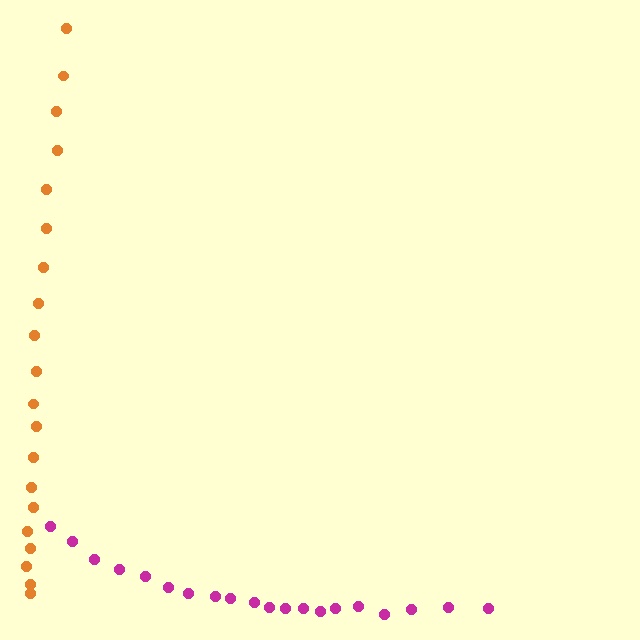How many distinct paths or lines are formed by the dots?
There are 2 distinct paths.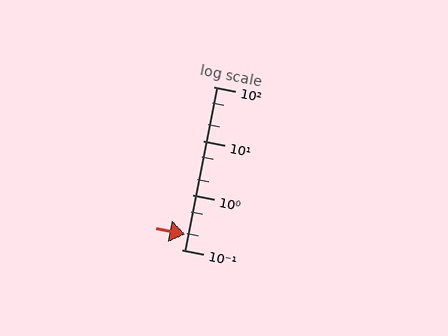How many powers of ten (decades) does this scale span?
The scale spans 3 decades, from 0.1 to 100.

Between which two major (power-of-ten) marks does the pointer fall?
The pointer is between 0.1 and 1.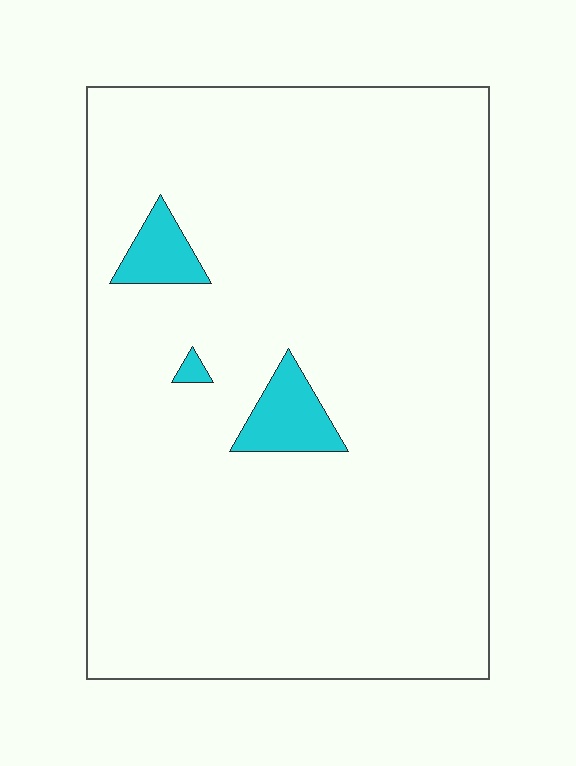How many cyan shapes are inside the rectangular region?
3.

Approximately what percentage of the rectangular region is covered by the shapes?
Approximately 5%.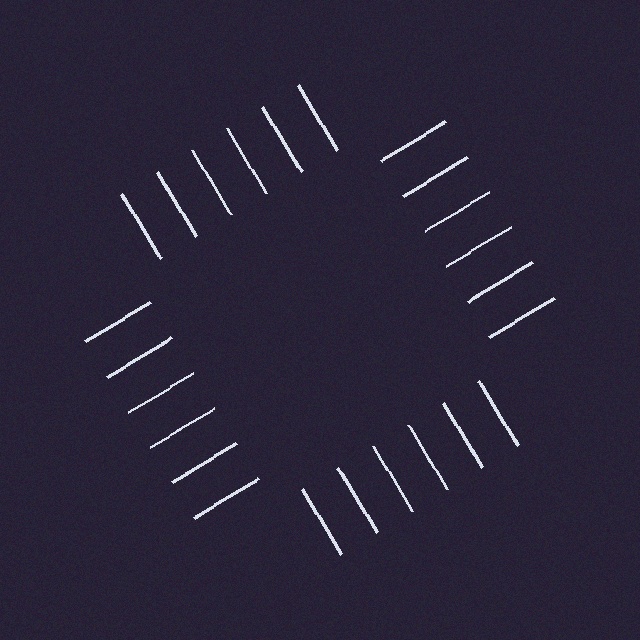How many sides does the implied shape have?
4 sides — the line-ends trace a square.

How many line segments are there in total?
24 — 6 along each of the 4 edges.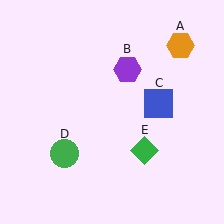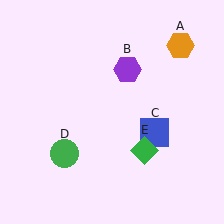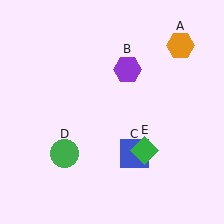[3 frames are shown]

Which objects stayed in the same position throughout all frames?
Orange hexagon (object A) and purple hexagon (object B) and green circle (object D) and green diamond (object E) remained stationary.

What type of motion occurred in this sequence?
The blue square (object C) rotated clockwise around the center of the scene.